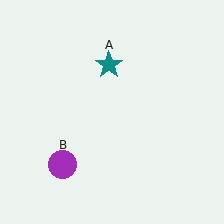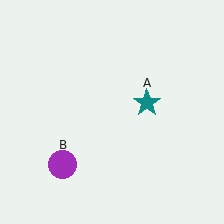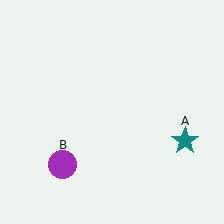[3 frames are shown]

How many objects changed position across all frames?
1 object changed position: teal star (object A).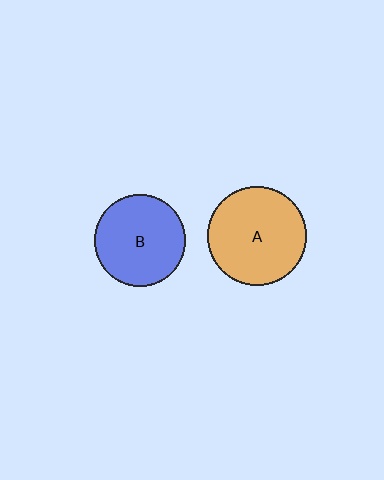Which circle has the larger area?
Circle A (orange).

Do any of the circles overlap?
No, none of the circles overlap.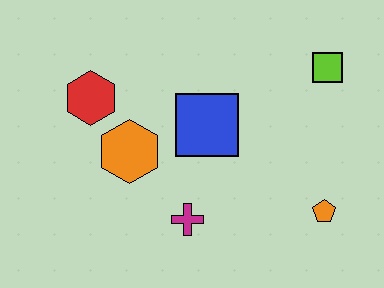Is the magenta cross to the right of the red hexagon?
Yes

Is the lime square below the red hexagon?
No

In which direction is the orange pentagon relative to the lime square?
The orange pentagon is below the lime square.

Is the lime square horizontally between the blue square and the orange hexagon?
No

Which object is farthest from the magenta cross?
The lime square is farthest from the magenta cross.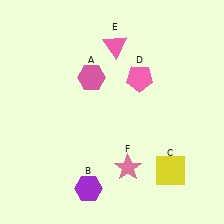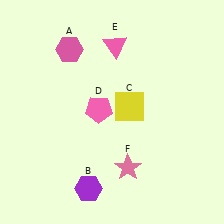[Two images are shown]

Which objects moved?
The objects that moved are: the pink hexagon (A), the yellow square (C), the pink pentagon (D).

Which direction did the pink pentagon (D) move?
The pink pentagon (D) moved left.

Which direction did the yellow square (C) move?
The yellow square (C) moved up.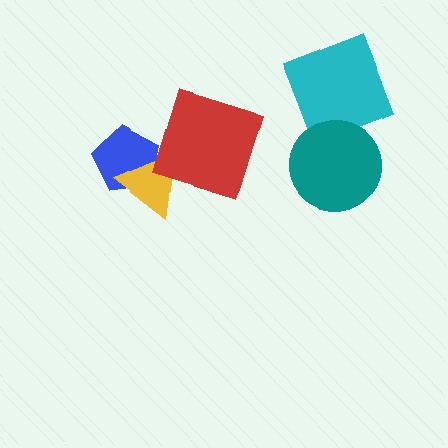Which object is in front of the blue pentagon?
The yellow triangle is in front of the blue pentagon.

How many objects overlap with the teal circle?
1 object overlaps with the teal circle.